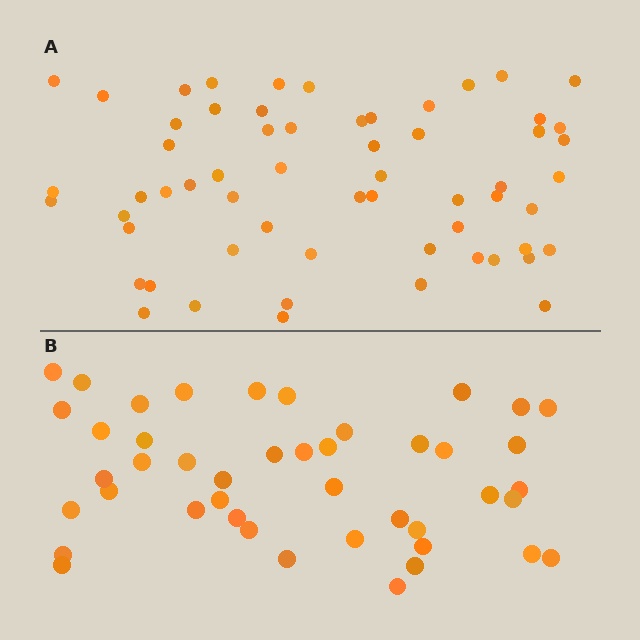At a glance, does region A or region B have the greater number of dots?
Region A (the top region) has more dots.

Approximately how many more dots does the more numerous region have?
Region A has approximately 15 more dots than region B.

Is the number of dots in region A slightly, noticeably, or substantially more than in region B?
Region A has noticeably more, but not dramatically so. The ratio is roughly 1.4 to 1.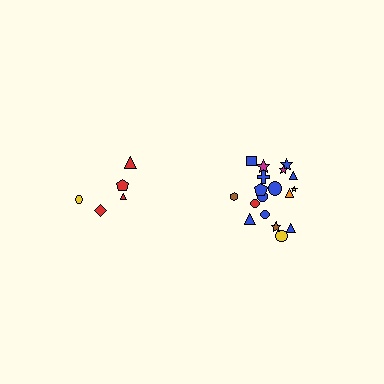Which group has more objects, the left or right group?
The right group.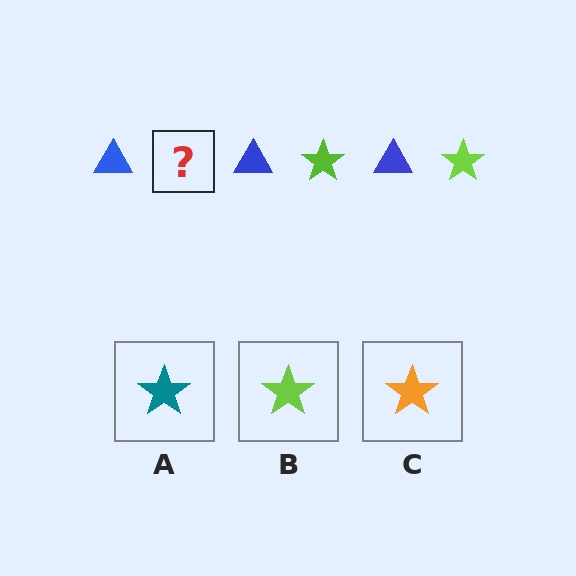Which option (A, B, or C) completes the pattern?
B.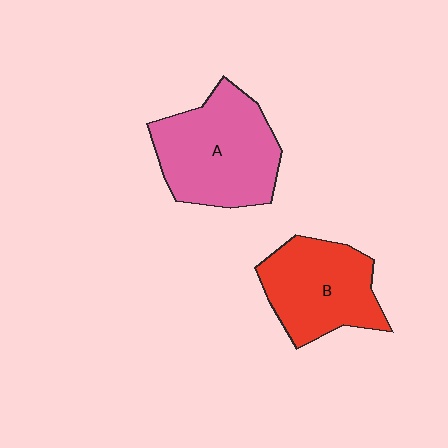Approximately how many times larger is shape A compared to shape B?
Approximately 1.2 times.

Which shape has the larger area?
Shape A (pink).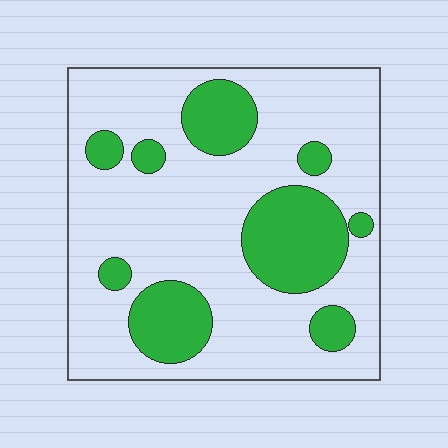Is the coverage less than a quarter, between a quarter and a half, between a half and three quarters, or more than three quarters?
Between a quarter and a half.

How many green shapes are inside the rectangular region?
9.